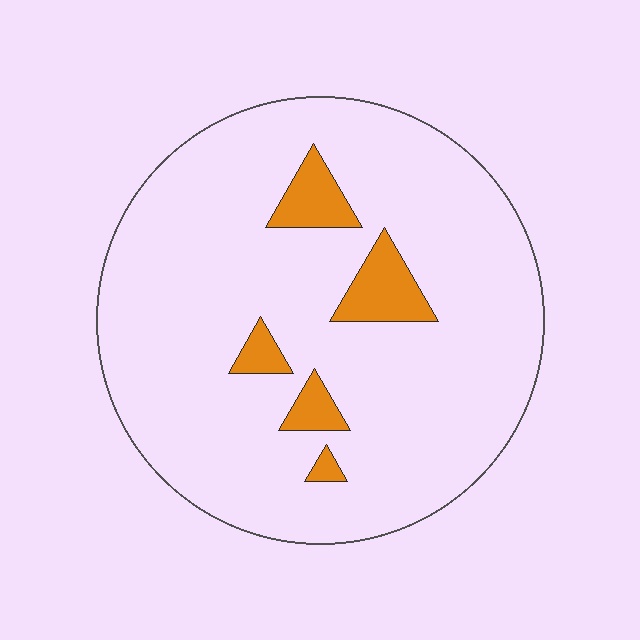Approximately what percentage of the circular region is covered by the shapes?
Approximately 10%.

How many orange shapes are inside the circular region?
5.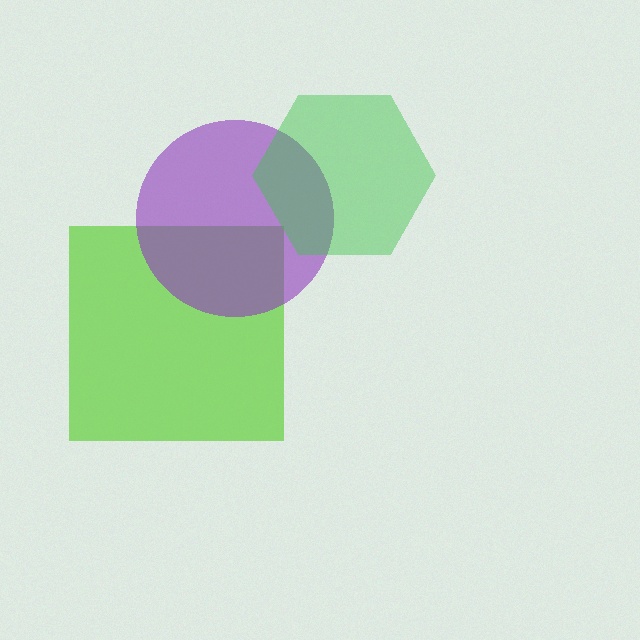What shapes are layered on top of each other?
The layered shapes are: a lime square, a purple circle, a green hexagon.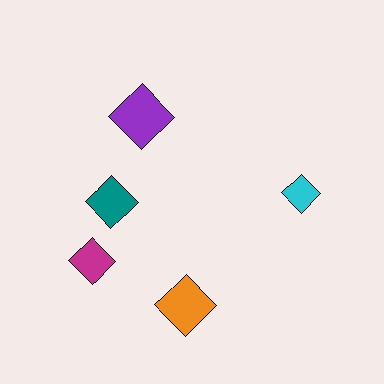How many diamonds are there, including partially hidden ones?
There are 5 diamonds.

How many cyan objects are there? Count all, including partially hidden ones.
There is 1 cyan object.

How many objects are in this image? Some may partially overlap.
There are 5 objects.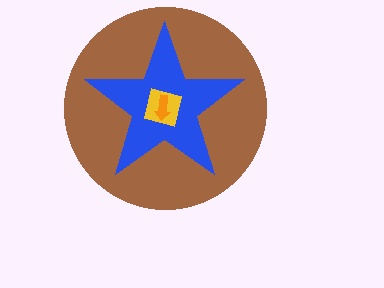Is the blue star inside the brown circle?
Yes.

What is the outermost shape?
The brown circle.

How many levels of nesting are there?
4.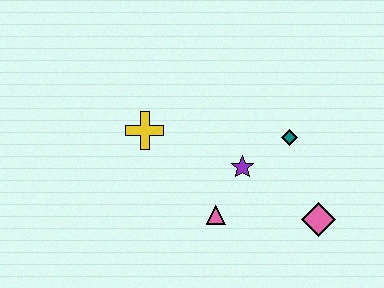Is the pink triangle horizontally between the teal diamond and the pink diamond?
No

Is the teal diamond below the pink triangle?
No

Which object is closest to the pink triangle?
The purple star is closest to the pink triangle.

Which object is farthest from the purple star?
The yellow cross is farthest from the purple star.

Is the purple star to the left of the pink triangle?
No